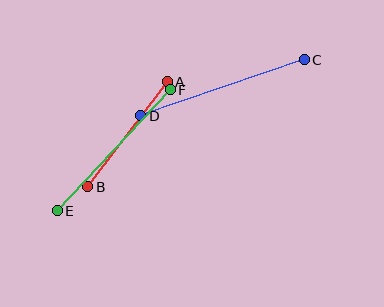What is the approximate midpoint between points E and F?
The midpoint is at approximately (114, 150) pixels.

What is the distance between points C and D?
The distance is approximately 173 pixels.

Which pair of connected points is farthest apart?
Points C and D are farthest apart.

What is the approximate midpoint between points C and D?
The midpoint is at approximately (223, 88) pixels.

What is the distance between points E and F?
The distance is approximately 166 pixels.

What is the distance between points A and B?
The distance is approximately 132 pixels.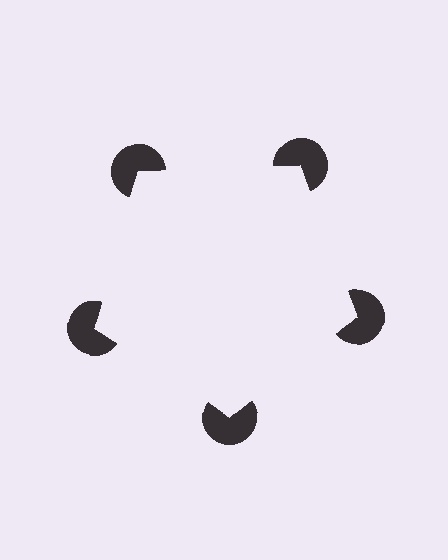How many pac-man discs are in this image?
There are 5 — one at each vertex of the illusory pentagon.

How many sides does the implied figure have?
5 sides.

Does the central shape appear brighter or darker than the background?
It typically appears slightly brighter than the background, even though no actual brightness change is drawn.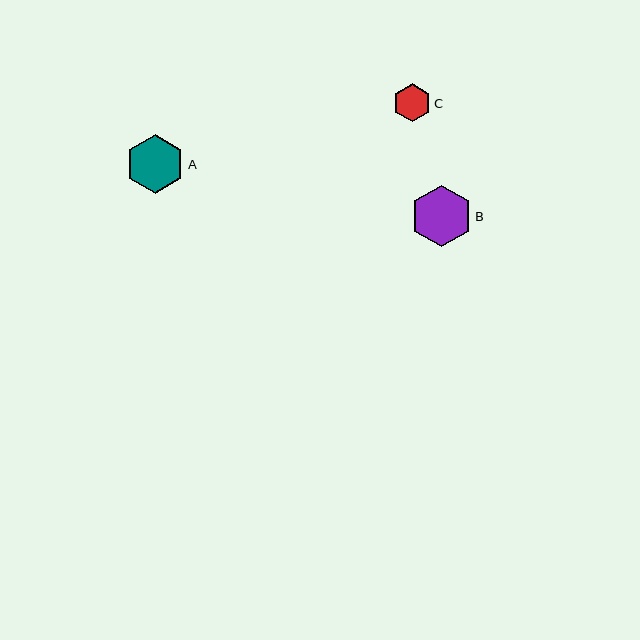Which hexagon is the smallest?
Hexagon C is the smallest with a size of approximately 38 pixels.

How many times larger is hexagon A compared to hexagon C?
Hexagon A is approximately 1.5 times the size of hexagon C.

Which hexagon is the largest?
Hexagon B is the largest with a size of approximately 62 pixels.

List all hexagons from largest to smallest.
From largest to smallest: B, A, C.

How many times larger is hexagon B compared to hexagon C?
Hexagon B is approximately 1.6 times the size of hexagon C.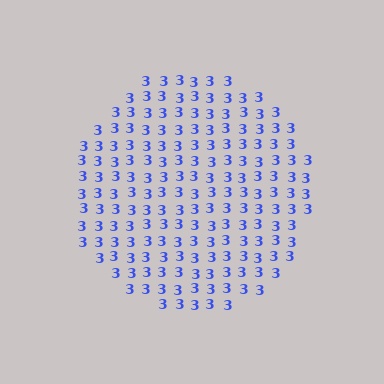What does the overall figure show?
The overall figure shows a circle.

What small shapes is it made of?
It is made of small digit 3's.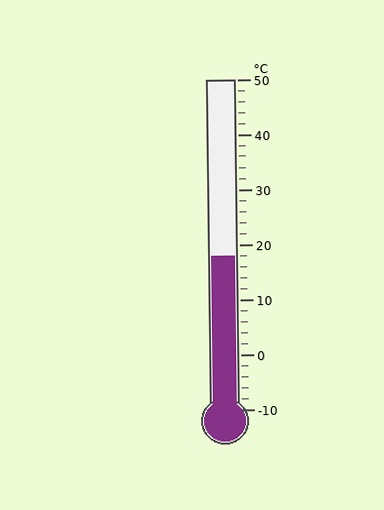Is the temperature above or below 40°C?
The temperature is below 40°C.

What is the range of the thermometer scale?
The thermometer scale ranges from -10°C to 50°C.